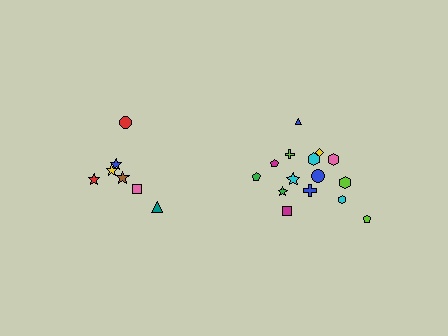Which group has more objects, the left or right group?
The right group.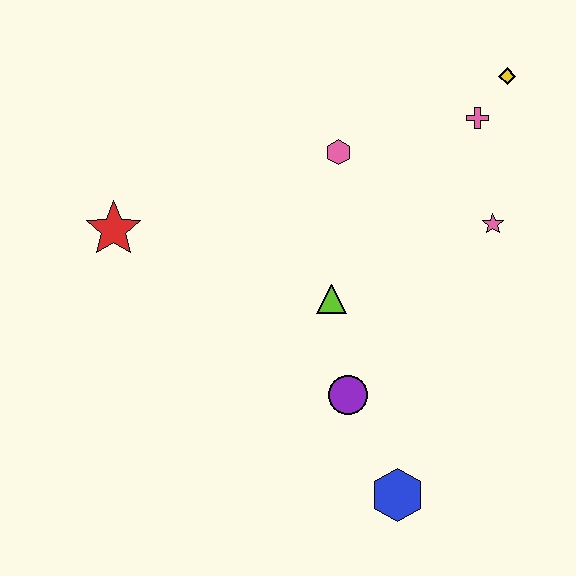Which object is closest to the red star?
The lime triangle is closest to the red star.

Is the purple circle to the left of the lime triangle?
No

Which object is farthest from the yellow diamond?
The blue hexagon is farthest from the yellow diamond.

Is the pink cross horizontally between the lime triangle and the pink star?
Yes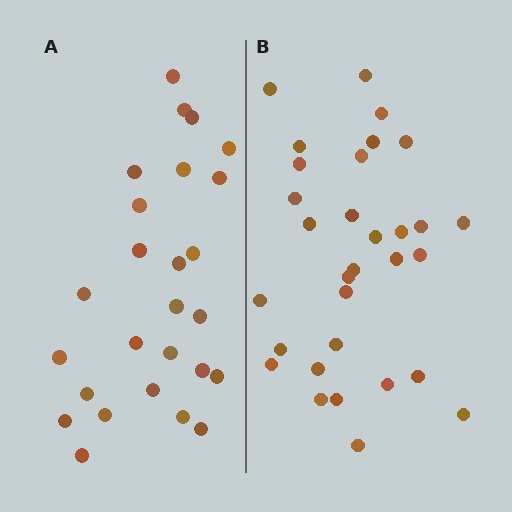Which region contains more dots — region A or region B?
Region B (the right region) has more dots.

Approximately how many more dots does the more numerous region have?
Region B has about 5 more dots than region A.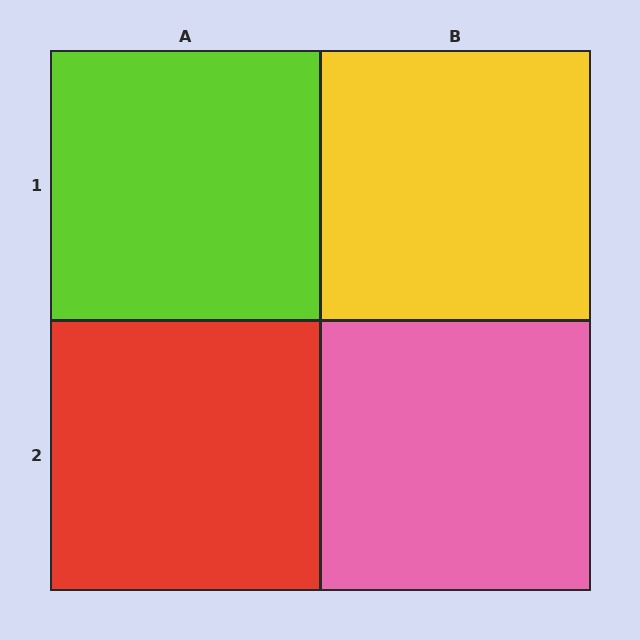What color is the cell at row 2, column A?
Red.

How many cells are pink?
1 cell is pink.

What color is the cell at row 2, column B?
Pink.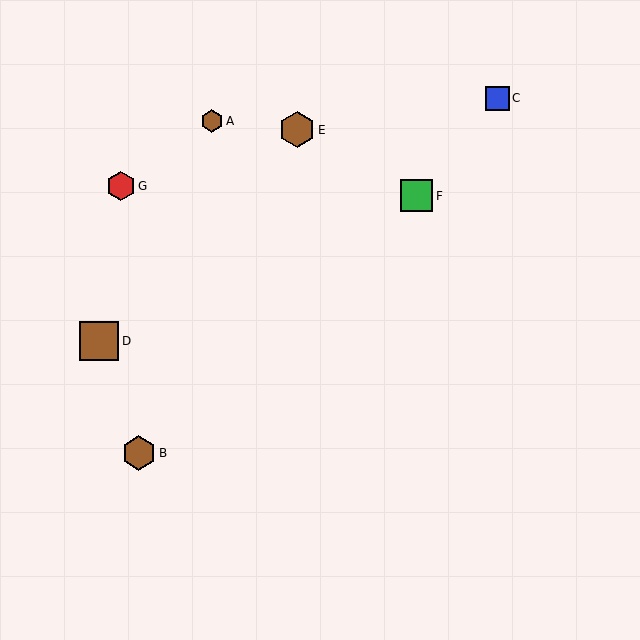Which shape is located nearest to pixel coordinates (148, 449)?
The brown hexagon (labeled B) at (139, 453) is nearest to that location.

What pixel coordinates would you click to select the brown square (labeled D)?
Click at (99, 341) to select the brown square D.